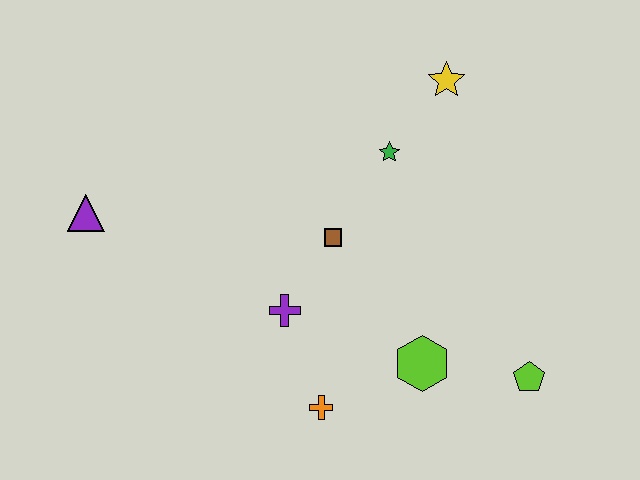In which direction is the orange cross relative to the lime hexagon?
The orange cross is to the left of the lime hexagon.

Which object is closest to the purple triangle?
The purple cross is closest to the purple triangle.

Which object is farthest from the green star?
The purple triangle is farthest from the green star.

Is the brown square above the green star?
No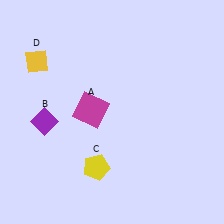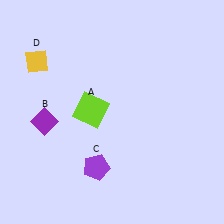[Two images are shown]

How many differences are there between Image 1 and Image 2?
There are 2 differences between the two images.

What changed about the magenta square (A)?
In Image 1, A is magenta. In Image 2, it changed to lime.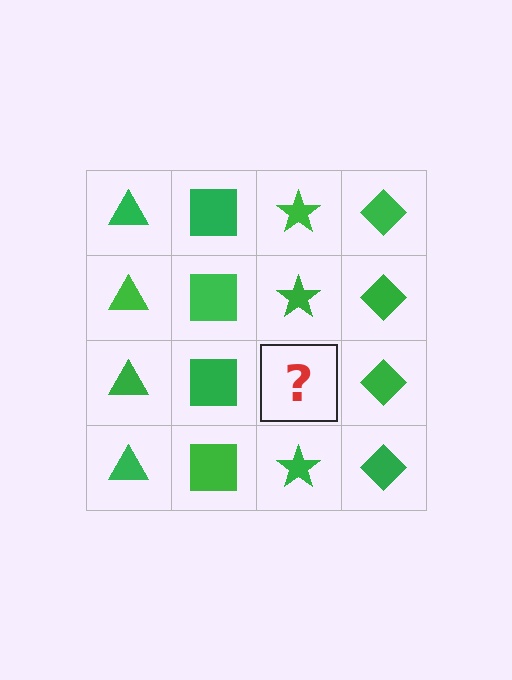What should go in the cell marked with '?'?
The missing cell should contain a green star.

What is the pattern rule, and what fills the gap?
The rule is that each column has a consistent shape. The gap should be filled with a green star.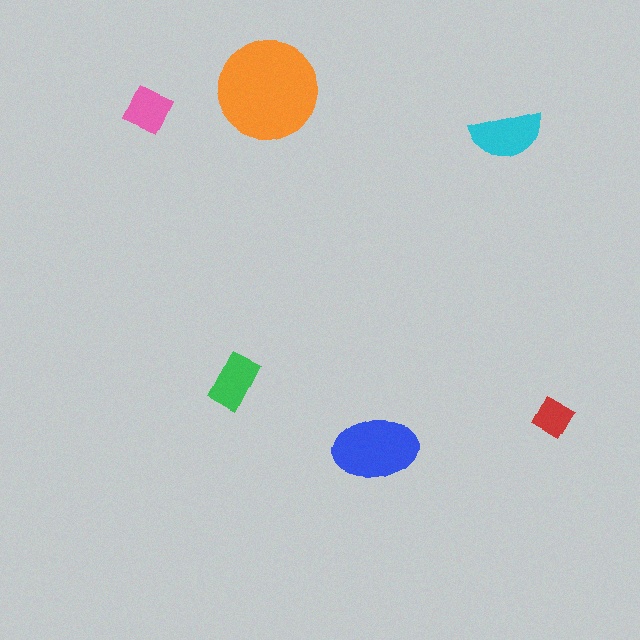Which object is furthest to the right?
The red diamond is rightmost.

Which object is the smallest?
The red diamond.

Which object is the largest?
The orange circle.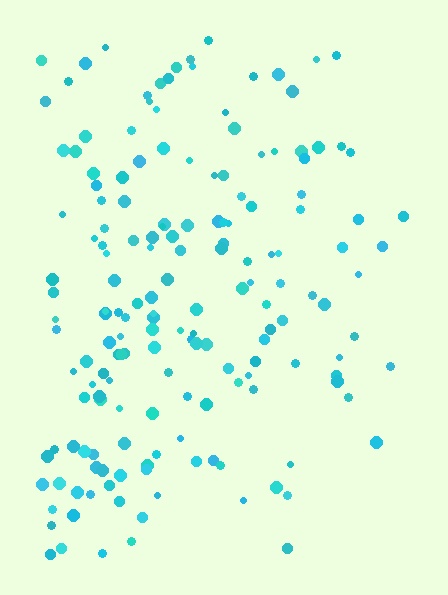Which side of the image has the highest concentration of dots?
The left.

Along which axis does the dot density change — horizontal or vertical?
Horizontal.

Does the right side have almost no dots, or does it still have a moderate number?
Still a moderate number, just noticeably fewer than the left.